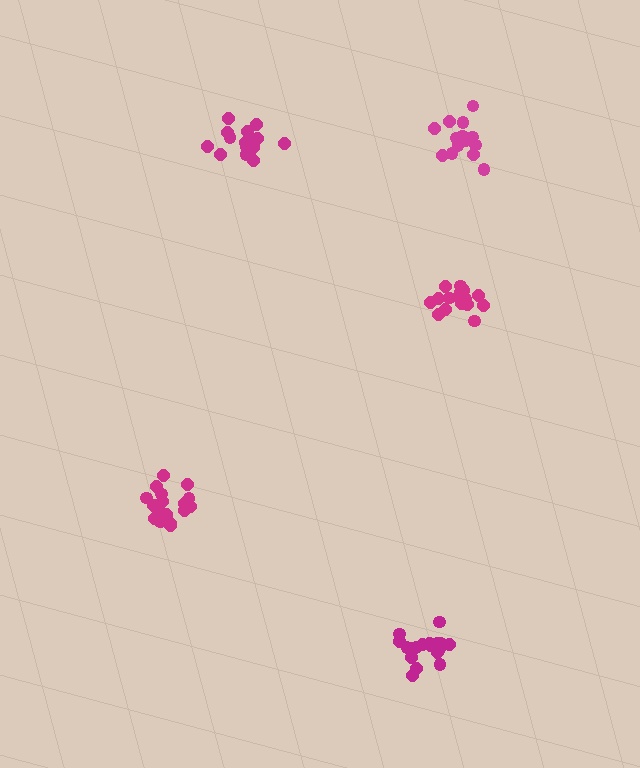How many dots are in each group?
Group 1: 17 dots, Group 2: 15 dots, Group 3: 18 dots, Group 4: 16 dots, Group 5: 18 dots (84 total).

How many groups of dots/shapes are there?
There are 5 groups.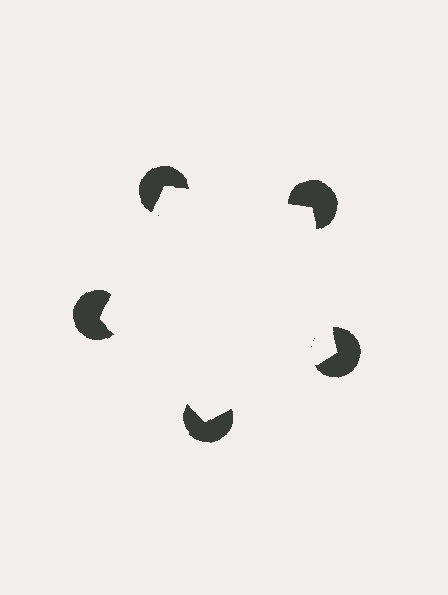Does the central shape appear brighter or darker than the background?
It typically appears slightly brighter than the background, even though no actual brightness change is drawn.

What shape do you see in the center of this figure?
An illusory pentagon — its edges are inferred from the aligned wedge cuts in the pac-man discs, not physically drawn.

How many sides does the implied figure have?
5 sides.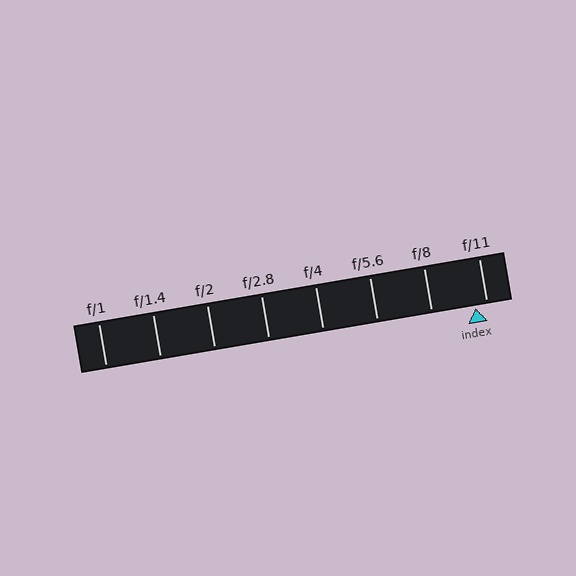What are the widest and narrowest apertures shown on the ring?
The widest aperture shown is f/1 and the narrowest is f/11.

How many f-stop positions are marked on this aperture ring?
There are 8 f-stop positions marked.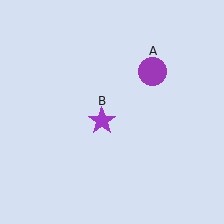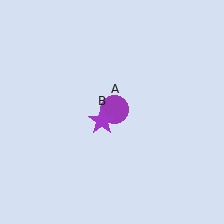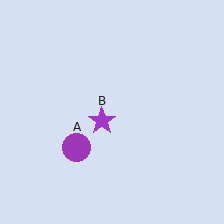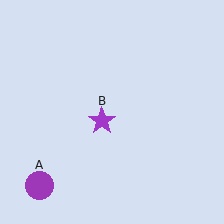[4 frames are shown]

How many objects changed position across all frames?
1 object changed position: purple circle (object A).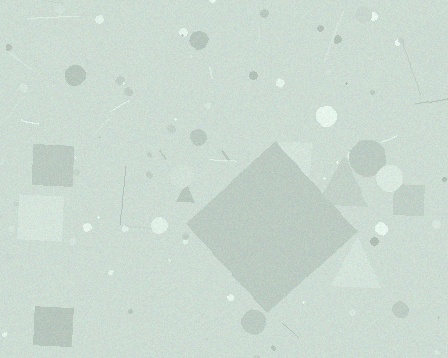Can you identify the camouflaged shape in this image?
The camouflaged shape is a diamond.